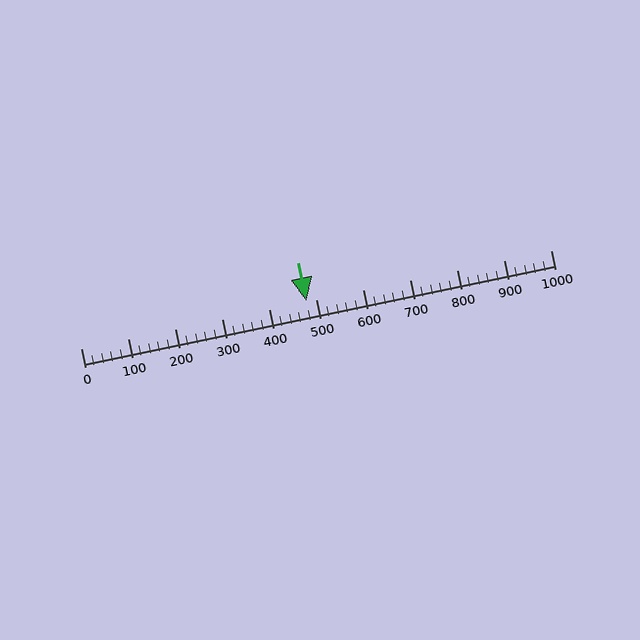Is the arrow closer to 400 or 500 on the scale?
The arrow is closer to 500.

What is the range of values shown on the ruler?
The ruler shows values from 0 to 1000.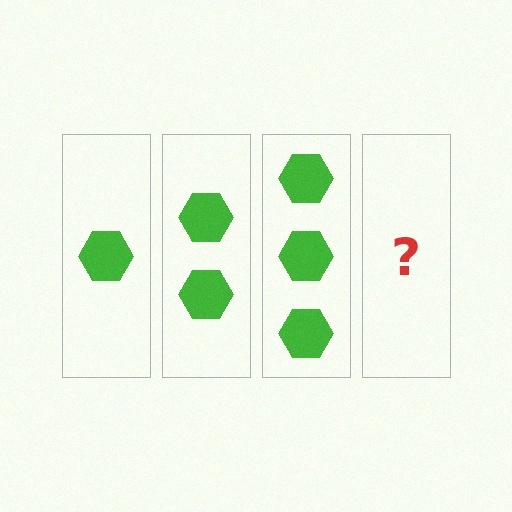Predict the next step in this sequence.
The next step is 4 hexagons.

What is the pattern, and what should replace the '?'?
The pattern is that each step adds one more hexagon. The '?' should be 4 hexagons.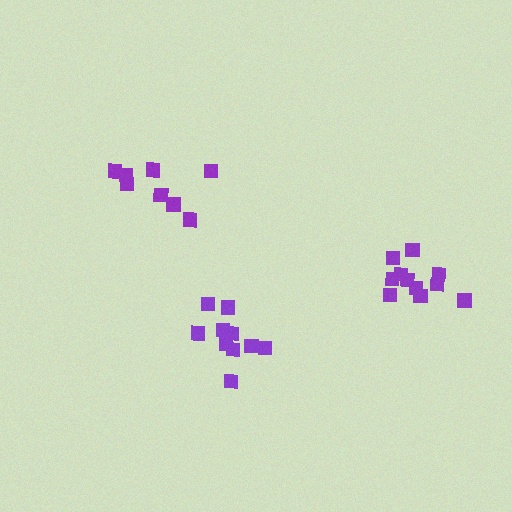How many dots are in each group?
Group 1: 11 dots, Group 2: 11 dots, Group 3: 8 dots (30 total).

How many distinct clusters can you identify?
There are 3 distinct clusters.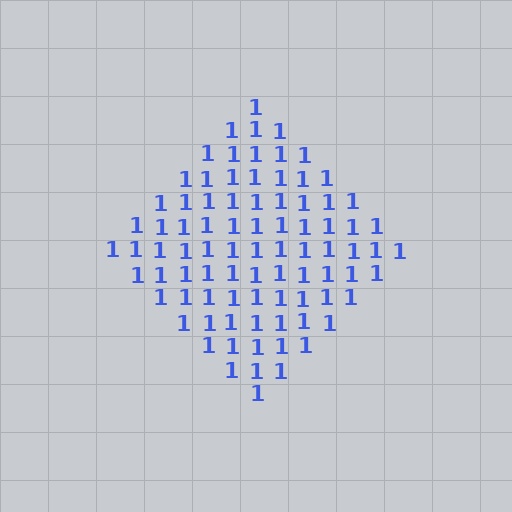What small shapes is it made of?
It is made of small digit 1's.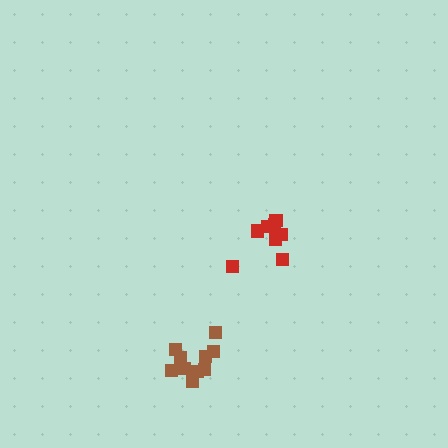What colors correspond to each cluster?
The clusters are colored: red, brown.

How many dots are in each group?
Group 1: 8 dots, Group 2: 10 dots (18 total).